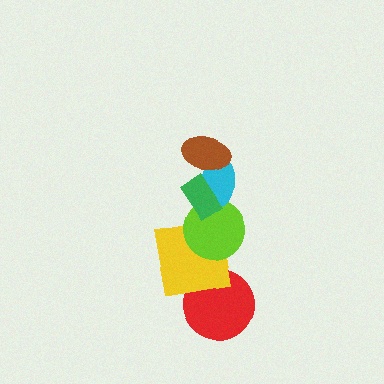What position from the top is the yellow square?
The yellow square is 5th from the top.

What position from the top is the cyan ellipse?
The cyan ellipse is 3rd from the top.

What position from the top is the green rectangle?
The green rectangle is 2nd from the top.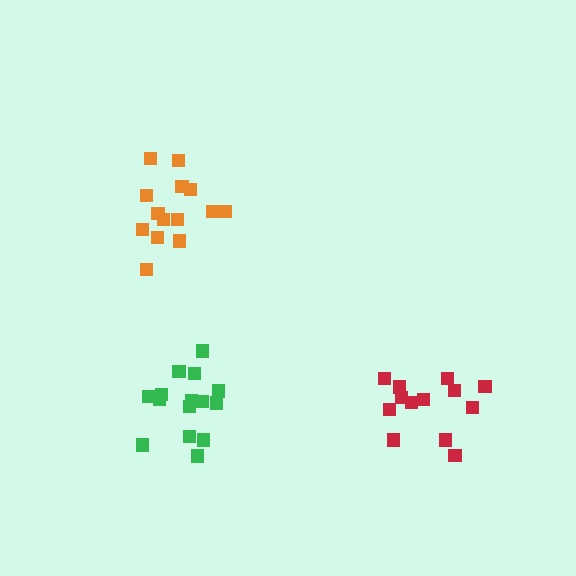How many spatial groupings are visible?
There are 3 spatial groupings.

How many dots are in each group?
Group 1: 15 dots, Group 2: 14 dots, Group 3: 13 dots (42 total).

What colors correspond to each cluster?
The clusters are colored: green, orange, red.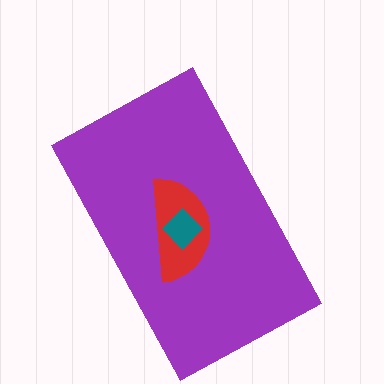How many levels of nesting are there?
3.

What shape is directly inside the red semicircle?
The teal diamond.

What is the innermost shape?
The teal diamond.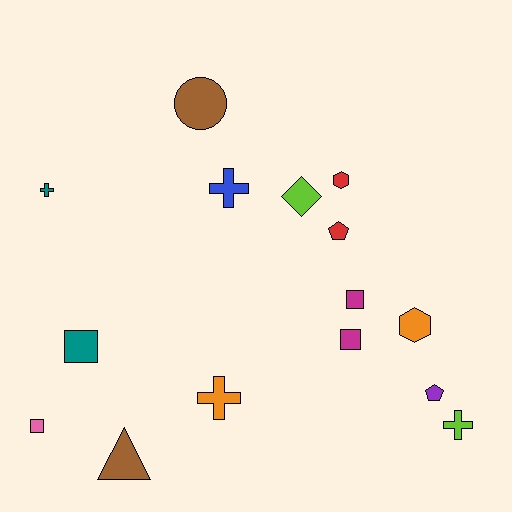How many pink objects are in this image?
There is 1 pink object.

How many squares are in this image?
There are 4 squares.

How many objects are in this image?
There are 15 objects.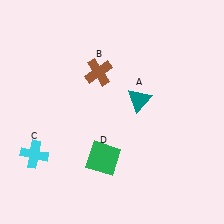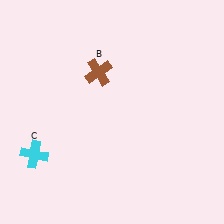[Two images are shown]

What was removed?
The teal triangle (A), the green square (D) were removed in Image 2.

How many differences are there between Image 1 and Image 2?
There are 2 differences between the two images.